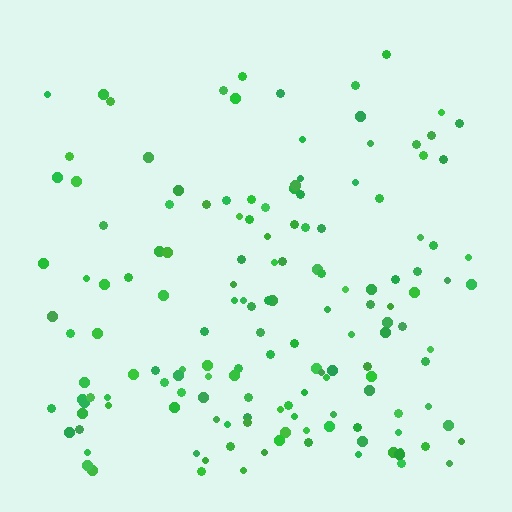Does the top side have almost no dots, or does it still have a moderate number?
Still a moderate number, just noticeably fewer than the bottom.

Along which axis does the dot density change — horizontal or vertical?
Vertical.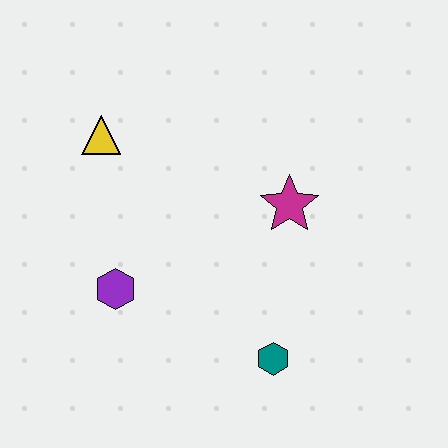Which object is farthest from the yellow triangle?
The teal hexagon is farthest from the yellow triangle.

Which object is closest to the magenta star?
The teal hexagon is closest to the magenta star.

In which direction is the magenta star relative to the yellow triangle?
The magenta star is to the right of the yellow triangle.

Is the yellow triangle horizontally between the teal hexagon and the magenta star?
No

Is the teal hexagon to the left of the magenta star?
Yes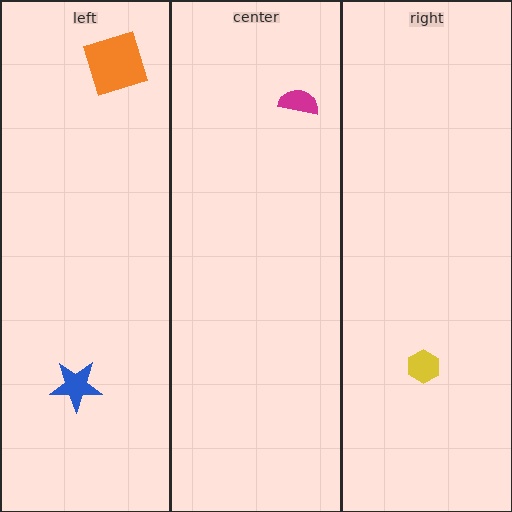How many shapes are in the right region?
1.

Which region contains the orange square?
The left region.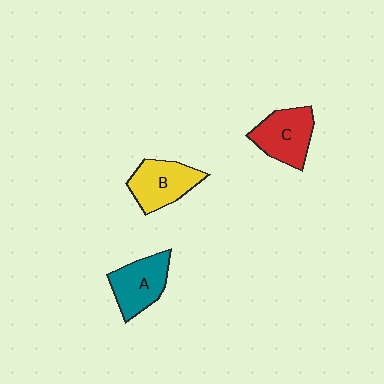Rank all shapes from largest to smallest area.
From largest to smallest: B (yellow), C (red), A (teal).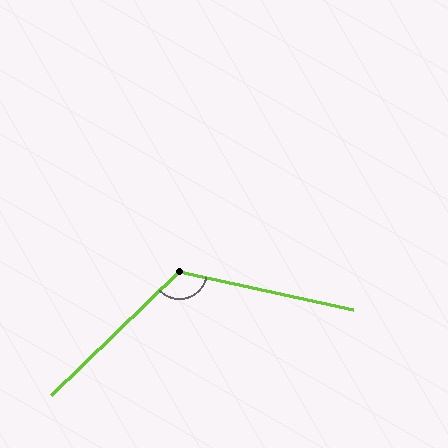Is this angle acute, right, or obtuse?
It is obtuse.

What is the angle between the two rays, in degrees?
Approximately 124 degrees.